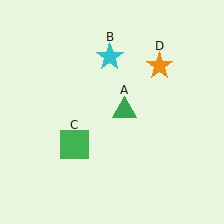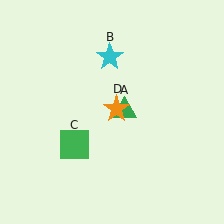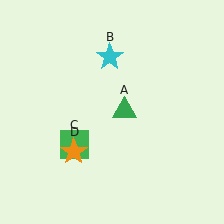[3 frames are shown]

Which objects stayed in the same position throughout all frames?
Green triangle (object A) and cyan star (object B) and green square (object C) remained stationary.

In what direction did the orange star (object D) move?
The orange star (object D) moved down and to the left.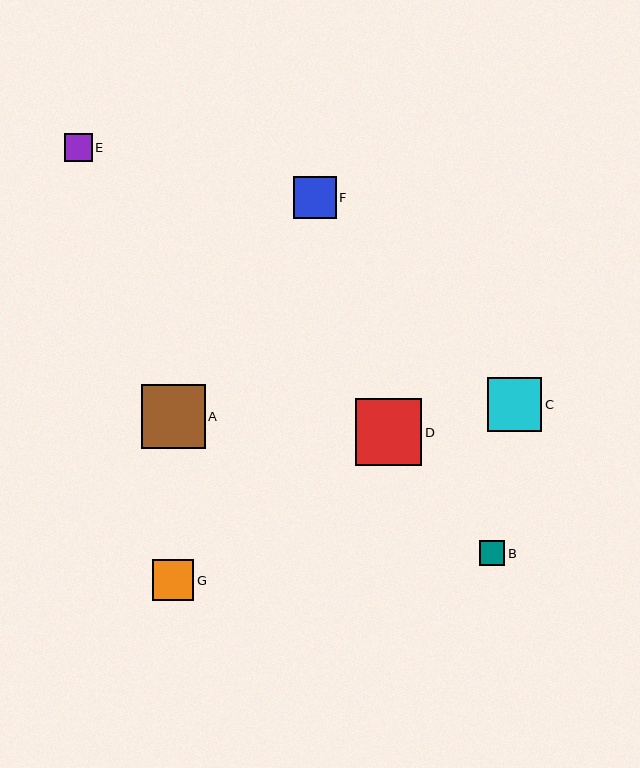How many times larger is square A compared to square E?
Square A is approximately 2.3 times the size of square E.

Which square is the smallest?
Square B is the smallest with a size of approximately 25 pixels.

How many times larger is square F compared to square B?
Square F is approximately 1.7 times the size of square B.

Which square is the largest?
Square D is the largest with a size of approximately 66 pixels.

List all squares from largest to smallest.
From largest to smallest: D, A, C, F, G, E, B.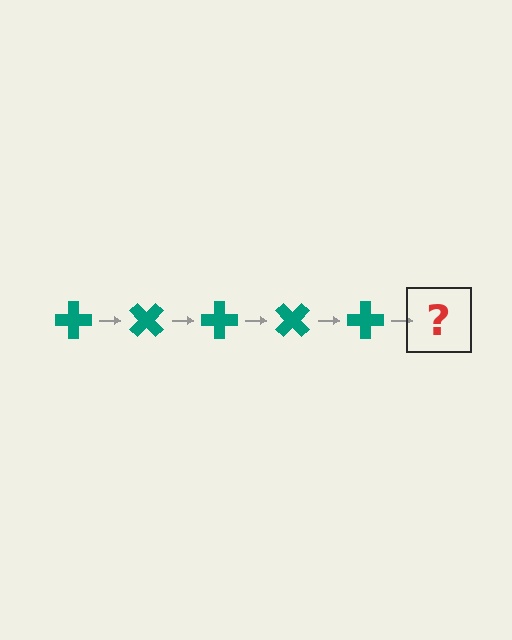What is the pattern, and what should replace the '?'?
The pattern is that the cross rotates 45 degrees each step. The '?' should be a teal cross rotated 225 degrees.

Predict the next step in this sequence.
The next step is a teal cross rotated 225 degrees.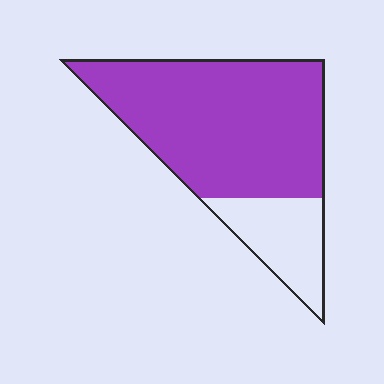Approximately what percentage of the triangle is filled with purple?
Approximately 75%.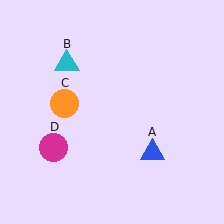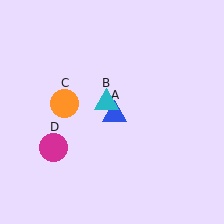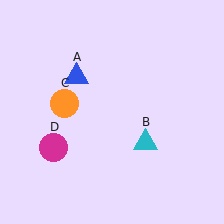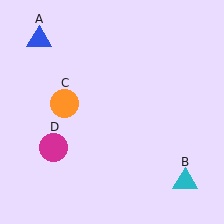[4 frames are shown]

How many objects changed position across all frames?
2 objects changed position: blue triangle (object A), cyan triangle (object B).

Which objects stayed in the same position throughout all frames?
Orange circle (object C) and magenta circle (object D) remained stationary.